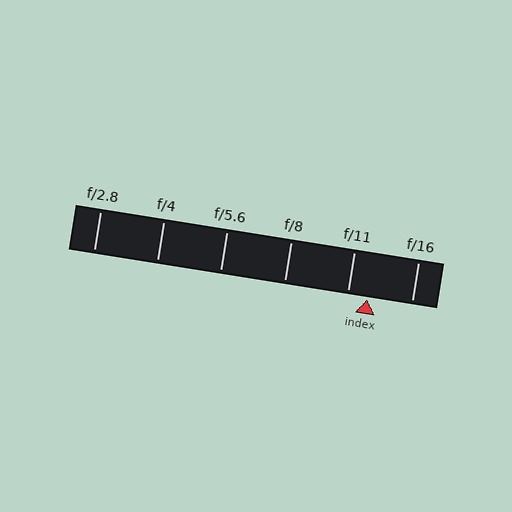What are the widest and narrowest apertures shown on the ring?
The widest aperture shown is f/2.8 and the narrowest is f/16.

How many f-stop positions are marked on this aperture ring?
There are 6 f-stop positions marked.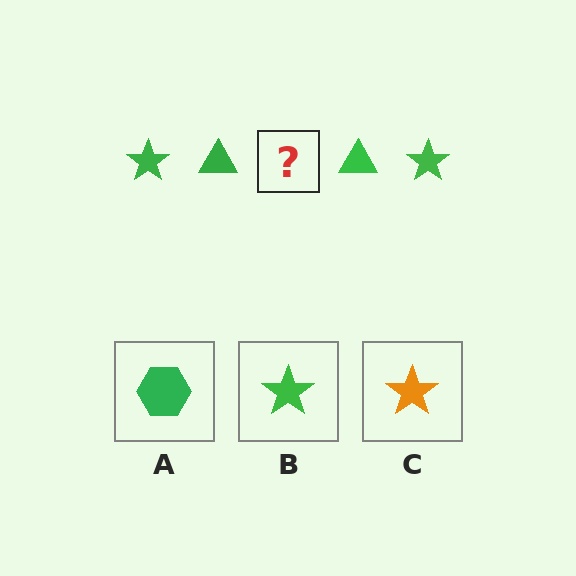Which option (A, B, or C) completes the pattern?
B.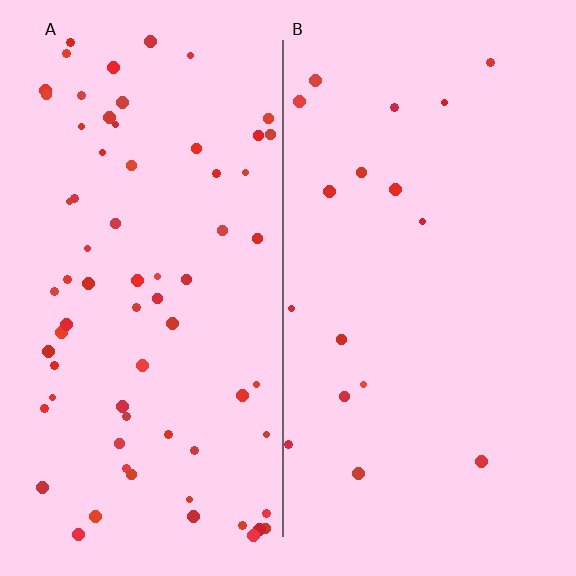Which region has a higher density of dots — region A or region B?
A (the left).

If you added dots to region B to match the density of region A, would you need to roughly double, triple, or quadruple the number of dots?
Approximately quadruple.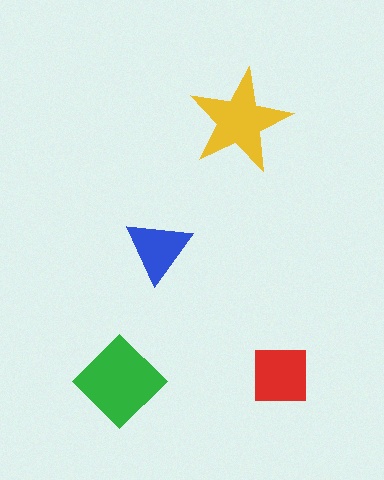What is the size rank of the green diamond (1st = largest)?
1st.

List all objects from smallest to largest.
The blue triangle, the red square, the yellow star, the green diamond.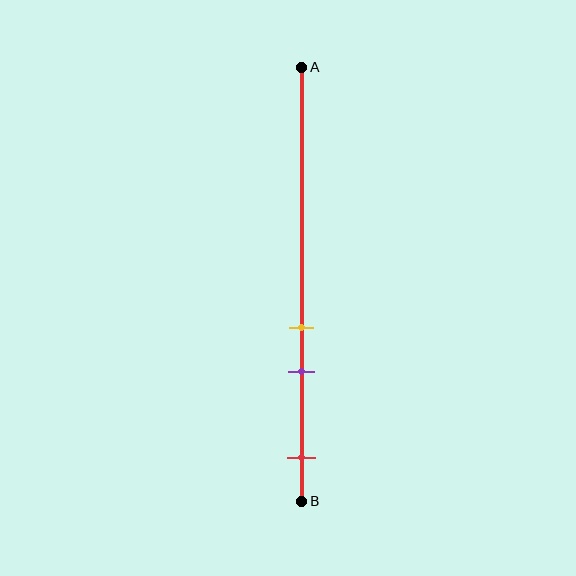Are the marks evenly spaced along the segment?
No, the marks are not evenly spaced.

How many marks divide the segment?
There are 3 marks dividing the segment.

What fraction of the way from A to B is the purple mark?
The purple mark is approximately 70% (0.7) of the way from A to B.